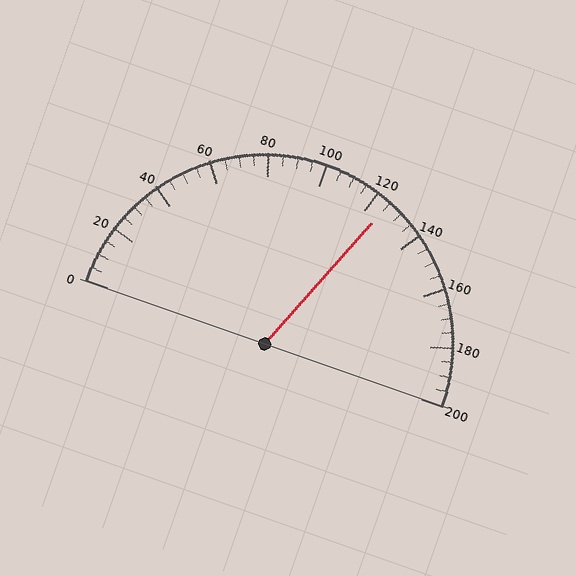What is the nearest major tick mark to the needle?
The nearest major tick mark is 120.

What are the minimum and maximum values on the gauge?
The gauge ranges from 0 to 200.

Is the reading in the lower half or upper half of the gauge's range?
The reading is in the upper half of the range (0 to 200).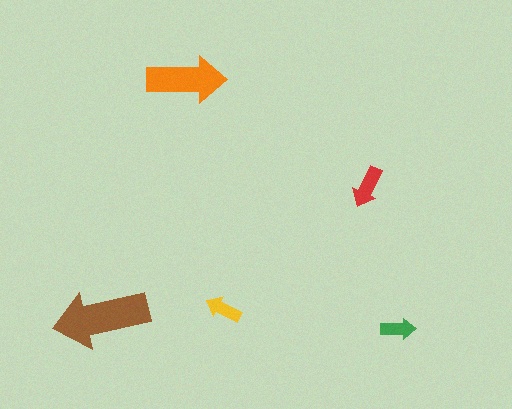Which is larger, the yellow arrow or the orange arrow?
The orange one.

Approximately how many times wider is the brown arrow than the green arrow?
About 2.5 times wider.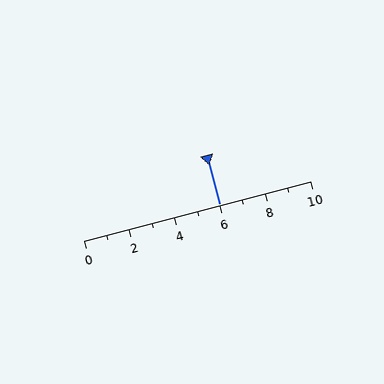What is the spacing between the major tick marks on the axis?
The major ticks are spaced 2 apart.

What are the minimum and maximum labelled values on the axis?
The axis runs from 0 to 10.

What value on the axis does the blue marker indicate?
The marker indicates approximately 6.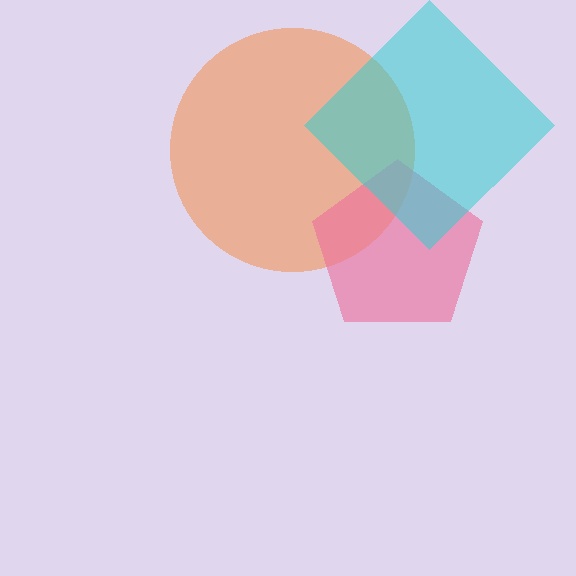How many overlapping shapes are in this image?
There are 3 overlapping shapes in the image.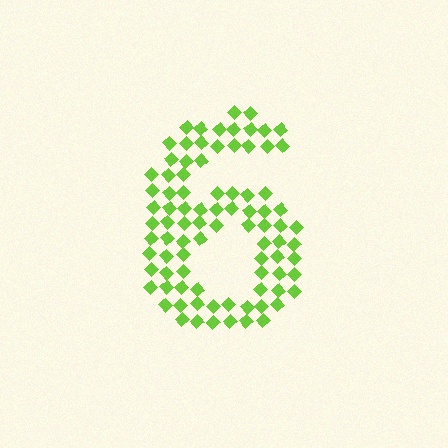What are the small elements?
The small elements are diamonds.